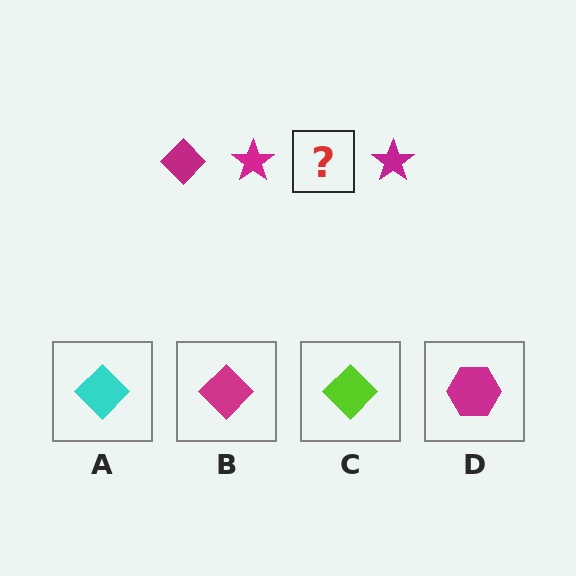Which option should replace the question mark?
Option B.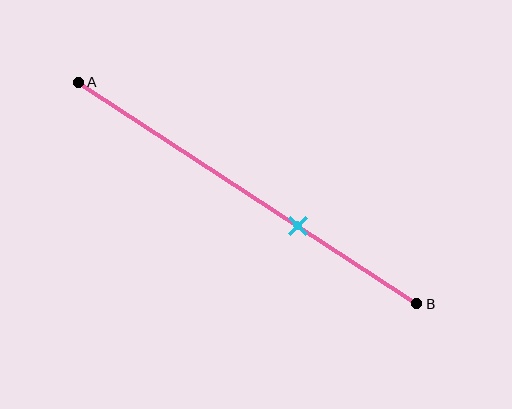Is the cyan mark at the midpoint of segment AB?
No, the mark is at about 65% from A, not at the 50% midpoint.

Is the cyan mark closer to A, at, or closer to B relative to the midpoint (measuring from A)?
The cyan mark is closer to point B than the midpoint of segment AB.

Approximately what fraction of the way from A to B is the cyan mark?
The cyan mark is approximately 65% of the way from A to B.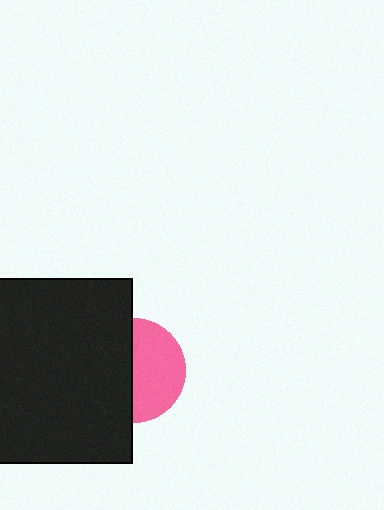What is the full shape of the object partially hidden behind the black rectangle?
The partially hidden object is a pink circle.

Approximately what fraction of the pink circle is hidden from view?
Roughly 50% of the pink circle is hidden behind the black rectangle.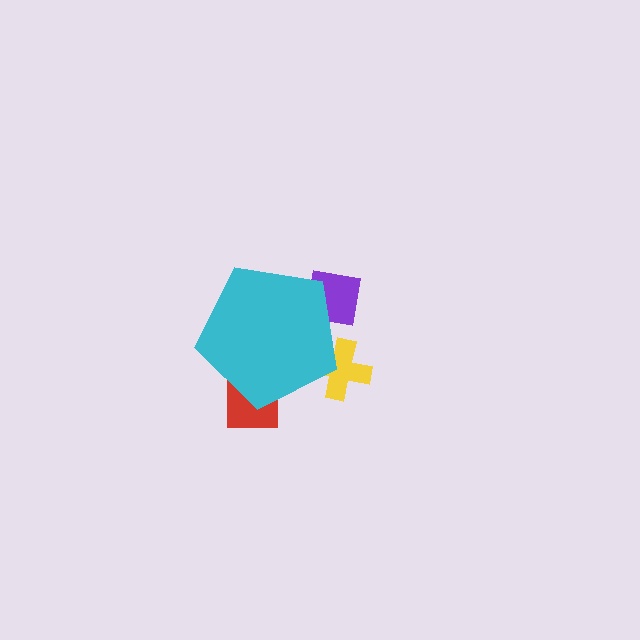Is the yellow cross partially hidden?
Yes, the yellow cross is partially hidden behind the cyan pentagon.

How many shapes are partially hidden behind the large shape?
3 shapes are partially hidden.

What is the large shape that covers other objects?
A cyan pentagon.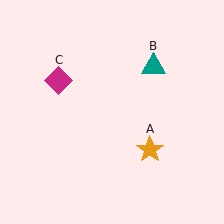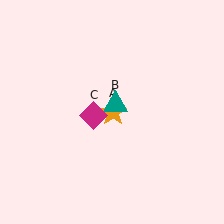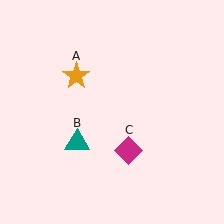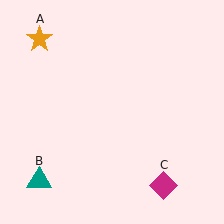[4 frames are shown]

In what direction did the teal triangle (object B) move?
The teal triangle (object B) moved down and to the left.